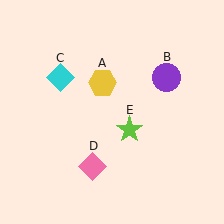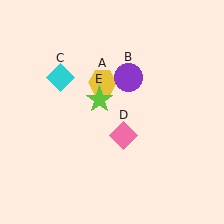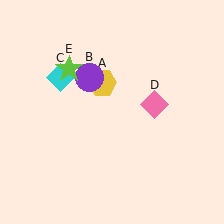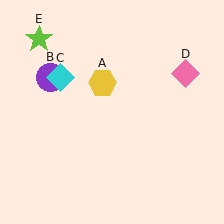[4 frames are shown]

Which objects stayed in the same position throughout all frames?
Yellow hexagon (object A) and cyan diamond (object C) remained stationary.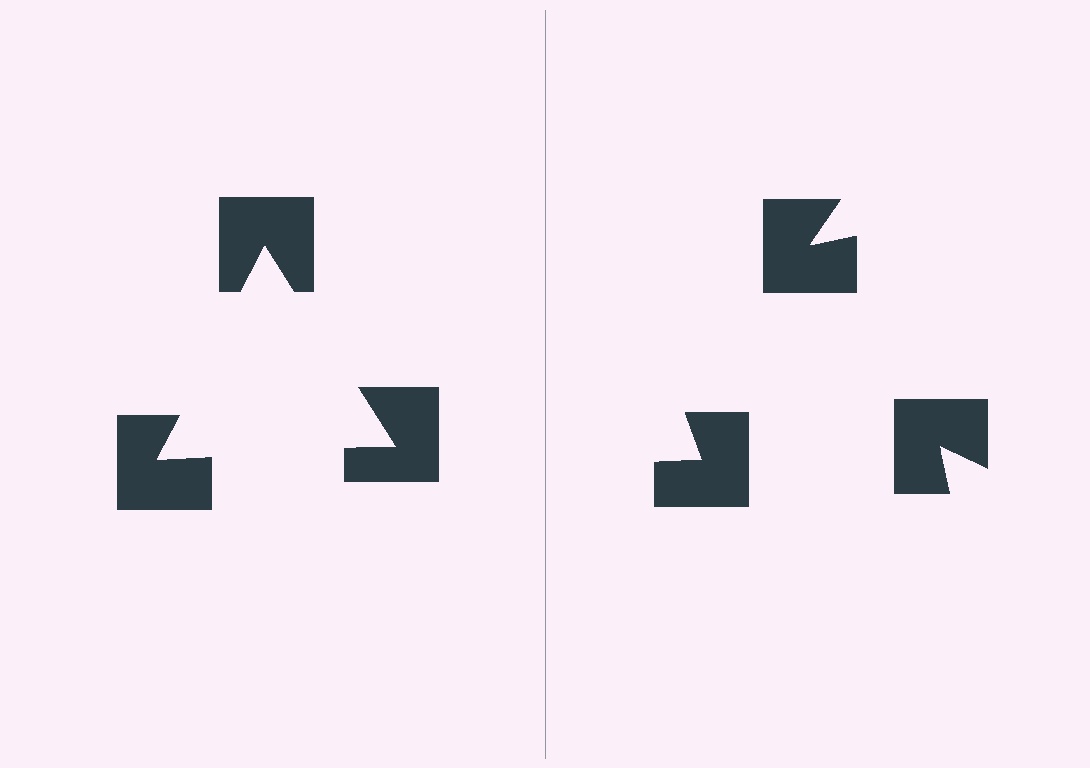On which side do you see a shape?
An illusory triangle appears on the left side. On the right side the wedge cuts are rotated, so no coherent shape forms.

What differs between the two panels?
The notched squares are positioned identically on both sides; only the wedge orientations differ. On the left they align to a triangle; on the right they are misaligned.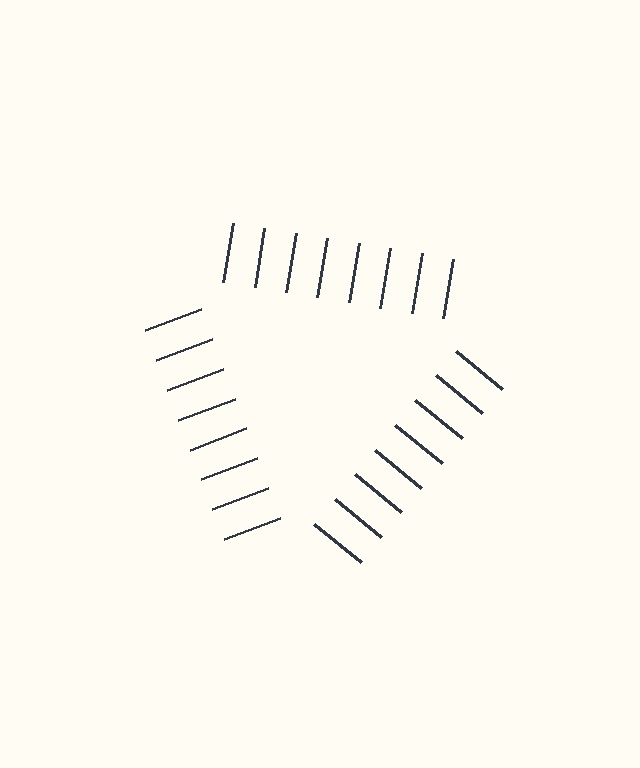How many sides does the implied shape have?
3 sides — the line-ends trace a triangle.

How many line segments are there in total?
24 — 8 along each of the 3 edges.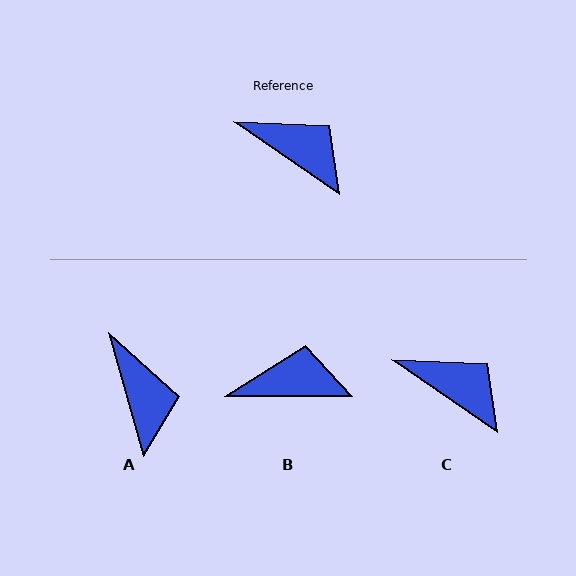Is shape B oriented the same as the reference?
No, it is off by about 35 degrees.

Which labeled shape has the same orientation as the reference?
C.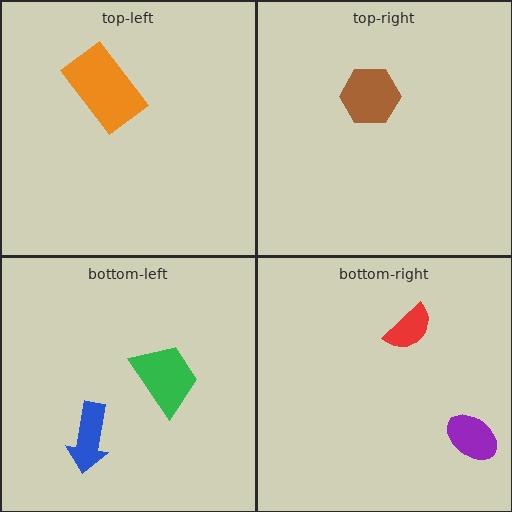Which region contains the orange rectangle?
The top-left region.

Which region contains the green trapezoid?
The bottom-left region.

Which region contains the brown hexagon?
The top-right region.